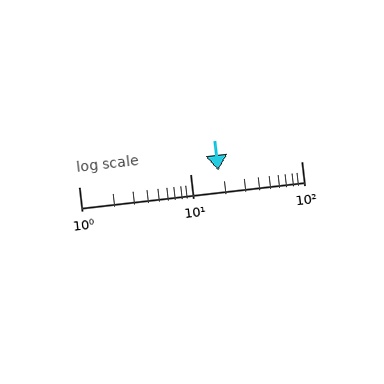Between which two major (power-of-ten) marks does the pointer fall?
The pointer is between 10 and 100.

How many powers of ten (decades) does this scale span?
The scale spans 2 decades, from 1 to 100.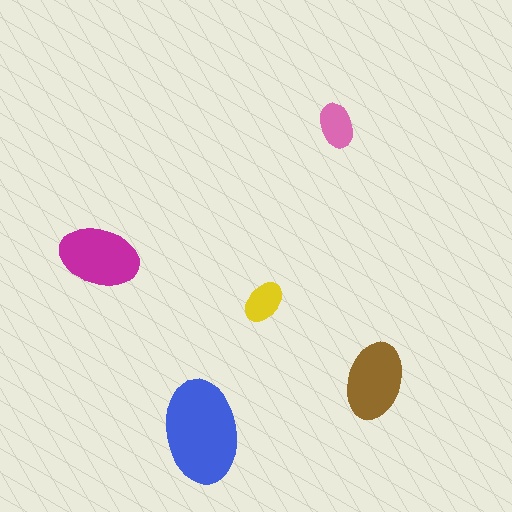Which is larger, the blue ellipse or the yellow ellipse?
The blue one.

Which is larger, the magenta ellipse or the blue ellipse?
The blue one.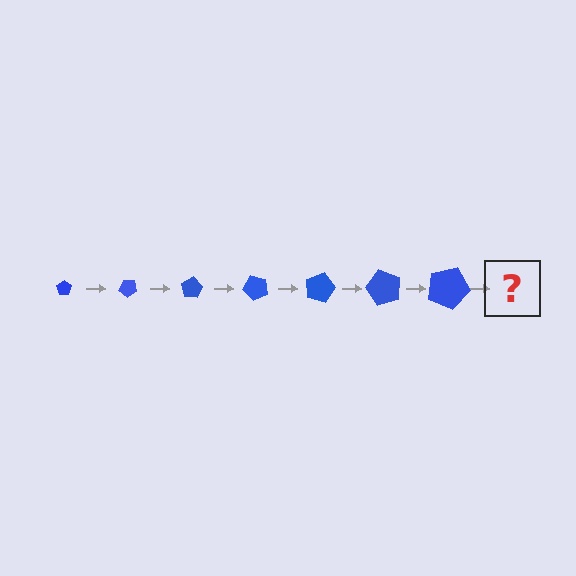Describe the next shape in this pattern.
It should be a pentagon, larger than the previous one and rotated 280 degrees from the start.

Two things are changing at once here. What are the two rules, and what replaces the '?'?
The two rules are that the pentagon grows larger each step and it rotates 40 degrees each step. The '?' should be a pentagon, larger than the previous one and rotated 280 degrees from the start.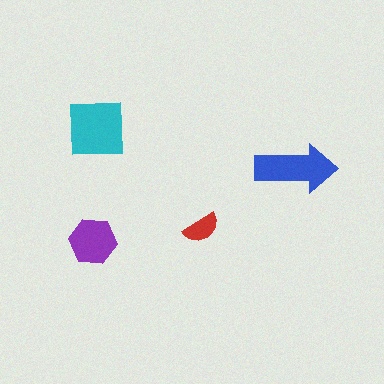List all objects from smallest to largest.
The red semicircle, the purple hexagon, the blue arrow, the cyan square.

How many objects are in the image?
There are 4 objects in the image.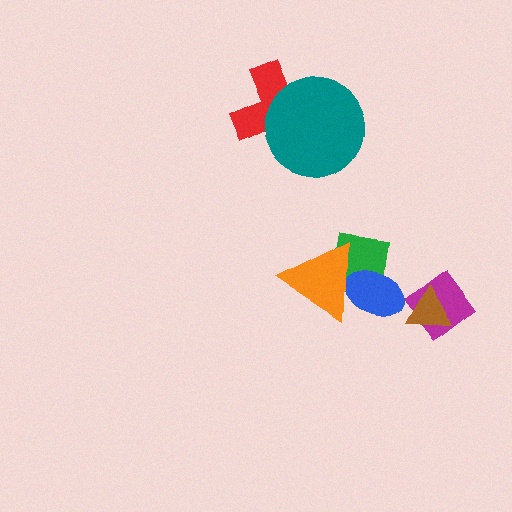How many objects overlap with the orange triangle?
2 objects overlap with the orange triangle.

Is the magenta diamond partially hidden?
Yes, it is partially covered by another shape.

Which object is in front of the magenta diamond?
The brown triangle is in front of the magenta diamond.